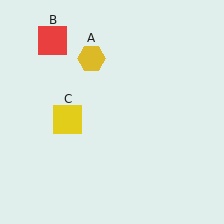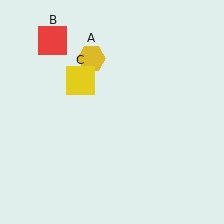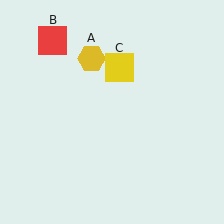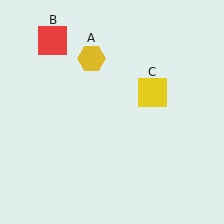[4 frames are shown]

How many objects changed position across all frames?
1 object changed position: yellow square (object C).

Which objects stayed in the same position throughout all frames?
Yellow hexagon (object A) and red square (object B) remained stationary.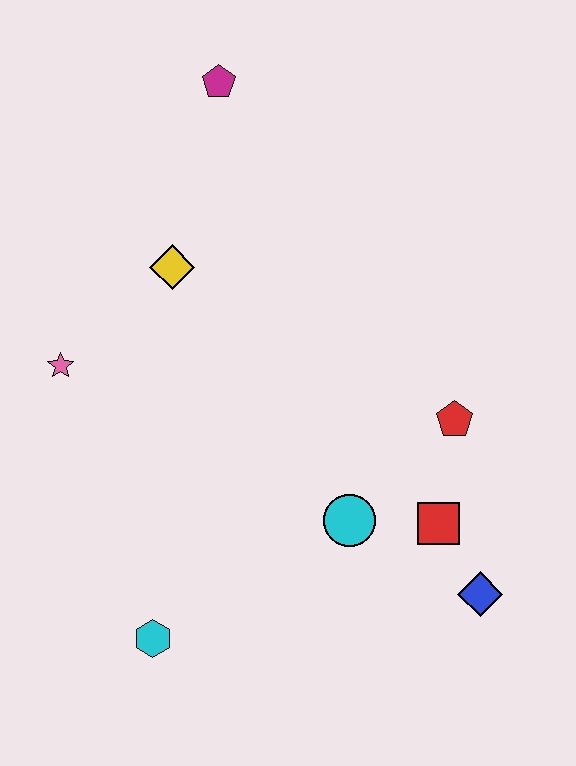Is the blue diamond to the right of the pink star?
Yes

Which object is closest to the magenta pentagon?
The yellow diamond is closest to the magenta pentagon.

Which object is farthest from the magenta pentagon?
The blue diamond is farthest from the magenta pentagon.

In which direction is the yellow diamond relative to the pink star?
The yellow diamond is to the right of the pink star.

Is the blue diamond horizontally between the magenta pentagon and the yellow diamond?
No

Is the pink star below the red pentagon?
No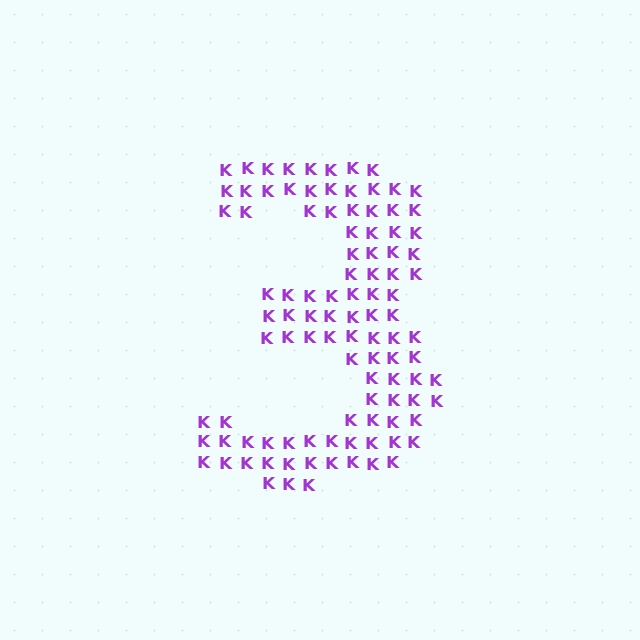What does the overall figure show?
The overall figure shows the digit 3.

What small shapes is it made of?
It is made of small letter K's.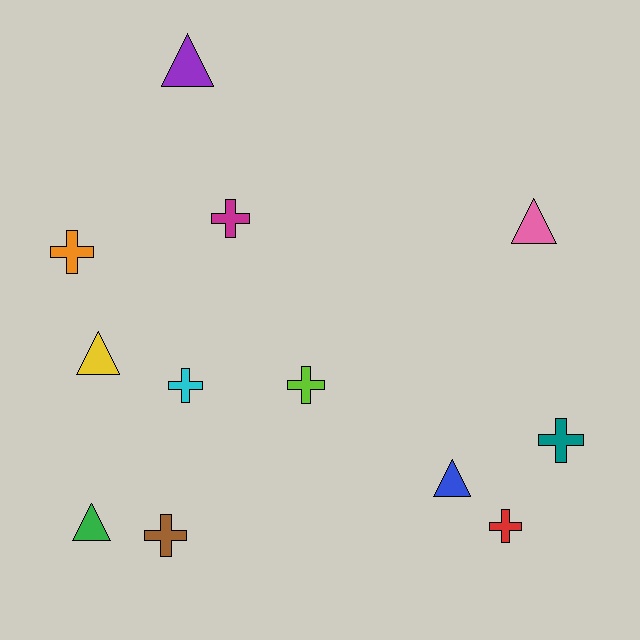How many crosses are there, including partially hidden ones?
There are 7 crosses.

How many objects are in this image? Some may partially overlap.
There are 12 objects.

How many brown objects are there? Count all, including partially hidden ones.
There is 1 brown object.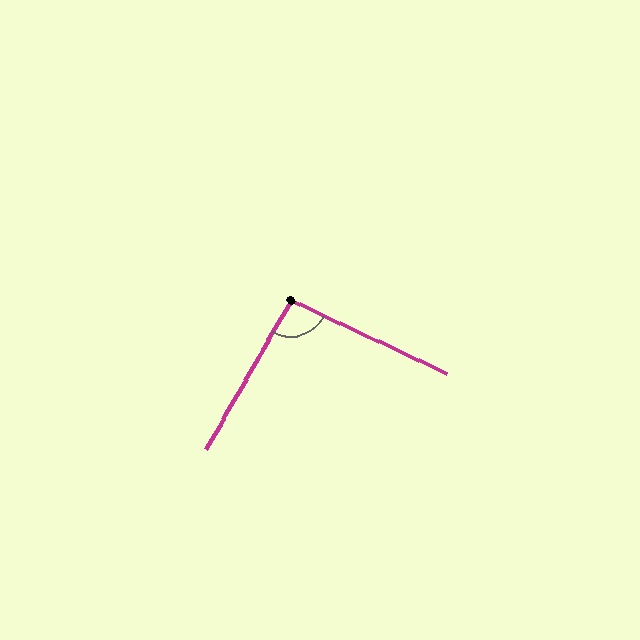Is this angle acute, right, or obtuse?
It is approximately a right angle.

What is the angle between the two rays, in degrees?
Approximately 94 degrees.